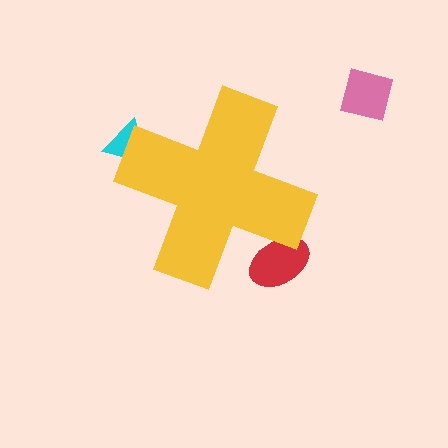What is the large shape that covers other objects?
A yellow cross.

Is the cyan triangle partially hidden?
Yes, the cyan triangle is partially hidden behind the yellow cross.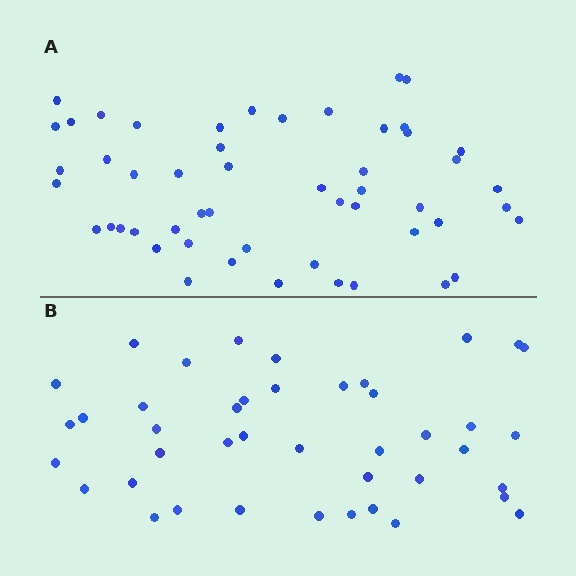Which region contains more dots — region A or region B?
Region A (the top region) has more dots.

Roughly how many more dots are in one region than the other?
Region A has roughly 10 or so more dots than region B.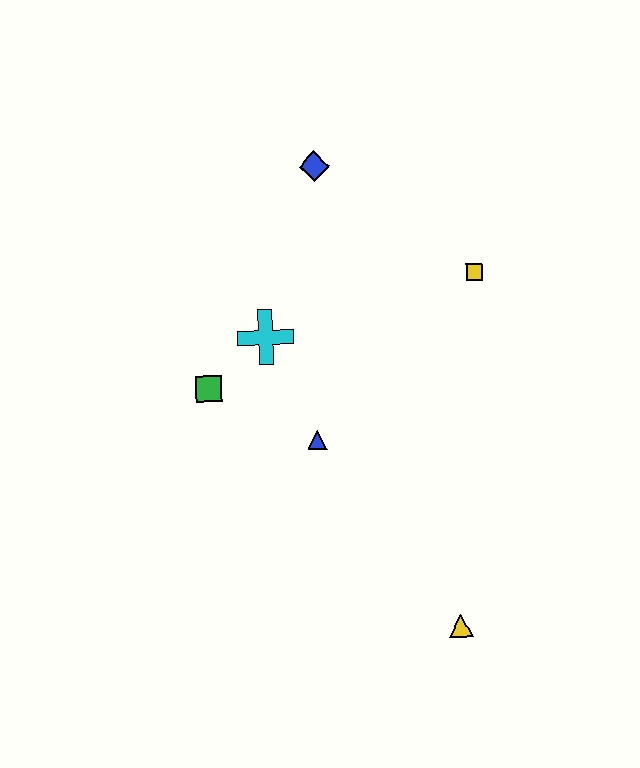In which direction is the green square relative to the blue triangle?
The green square is to the left of the blue triangle.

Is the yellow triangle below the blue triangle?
Yes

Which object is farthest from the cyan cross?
The yellow triangle is farthest from the cyan cross.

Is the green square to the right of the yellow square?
No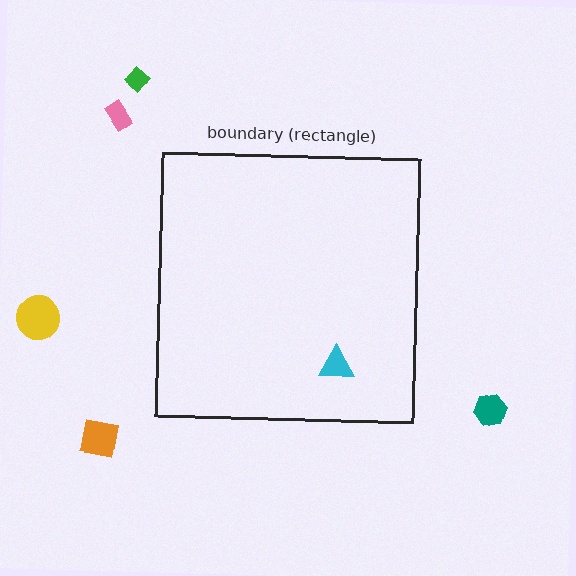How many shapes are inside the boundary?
1 inside, 5 outside.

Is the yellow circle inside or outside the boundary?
Outside.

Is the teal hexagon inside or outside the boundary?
Outside.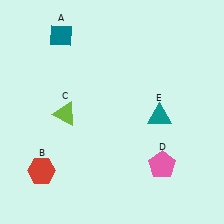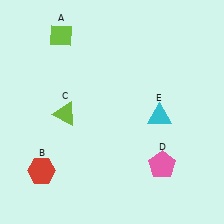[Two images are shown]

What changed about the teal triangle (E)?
In Image 1, E is teal. In Image 2, it changed to cyan.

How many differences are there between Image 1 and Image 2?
There are 2 differences between the two images.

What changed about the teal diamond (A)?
In Image 1, A is teal. In Image 2, it changed to lime.